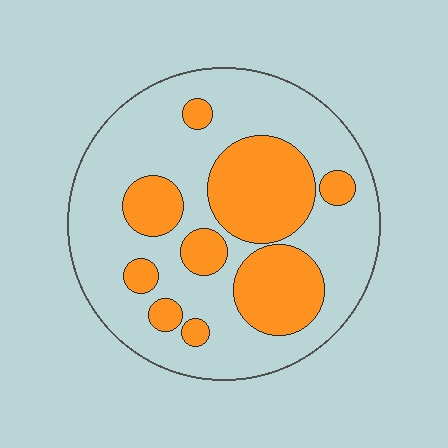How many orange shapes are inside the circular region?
9.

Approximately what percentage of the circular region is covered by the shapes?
Approximately 35%.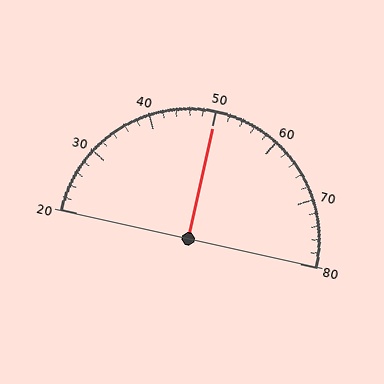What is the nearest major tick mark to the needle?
The nearest major tick mark is 50.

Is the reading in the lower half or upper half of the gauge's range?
The reading is in the upper half of the range (20 to 80).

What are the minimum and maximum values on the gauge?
The gauge ranges from 20 to 80.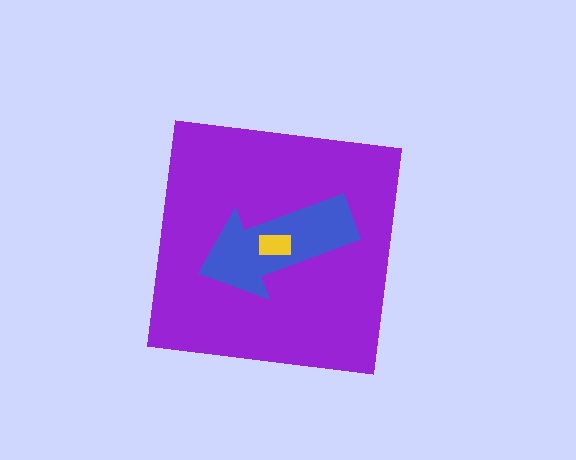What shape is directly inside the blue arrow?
The yellow rectangle.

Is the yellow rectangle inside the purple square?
Yes.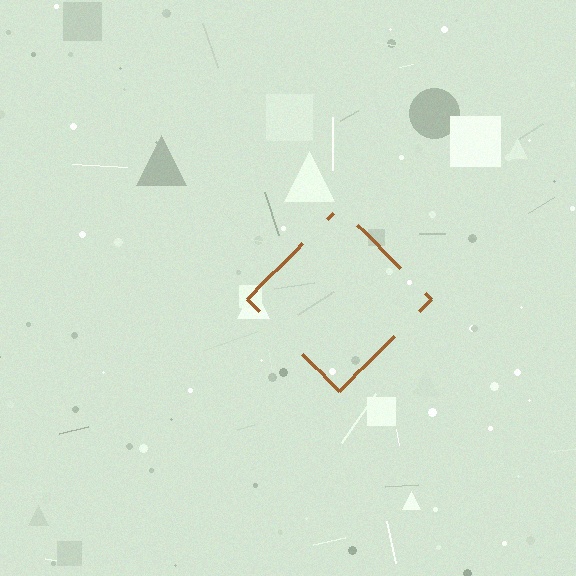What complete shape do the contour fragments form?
The contour fragments form a diamond.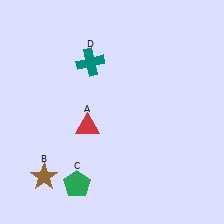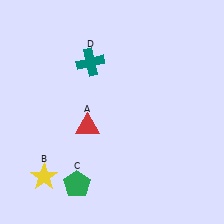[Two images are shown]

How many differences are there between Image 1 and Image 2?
There is 1 difference between the two images.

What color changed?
The star (B) changed from brown in Image 1 to yellow in Image 2.